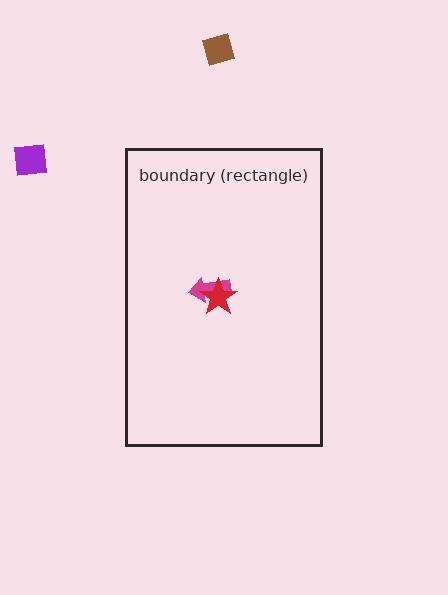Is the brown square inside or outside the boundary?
Outside.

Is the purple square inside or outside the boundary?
Outside.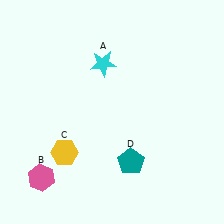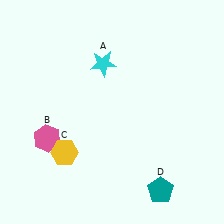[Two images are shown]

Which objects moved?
The objects that moved are: the pink hexagon (B), the teal pentagon (D).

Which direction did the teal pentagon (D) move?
The teal pentagon (D) moved right.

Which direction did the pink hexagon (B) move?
The pink hexagon (B) moved up.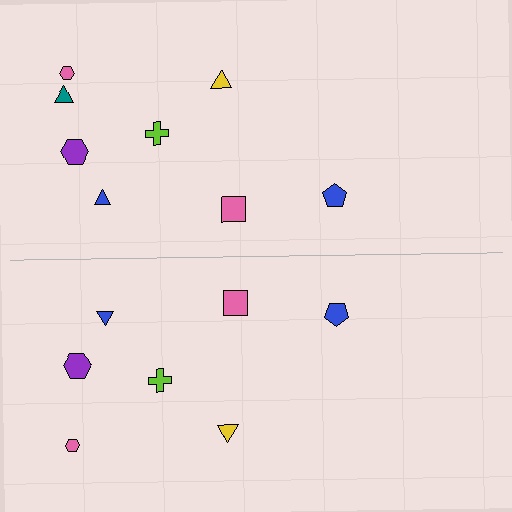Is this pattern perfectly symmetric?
No, the pattern is not perfectly symmetric. A teal triangle is missing from the bottom side.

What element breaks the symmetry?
A teal triangle is missing from the bottom side.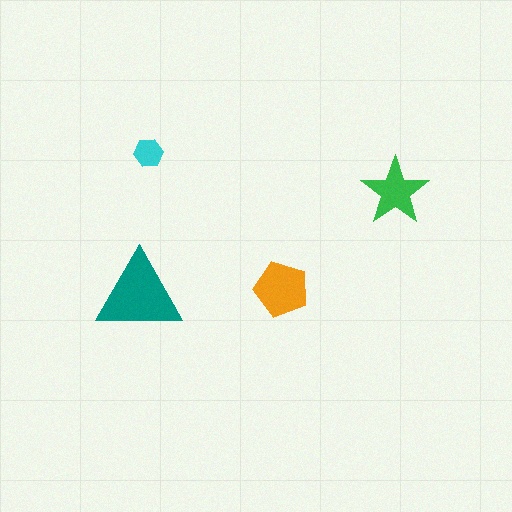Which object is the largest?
The teal triangle.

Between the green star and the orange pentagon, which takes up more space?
The orange pentagon.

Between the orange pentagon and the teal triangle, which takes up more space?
The teal triangle.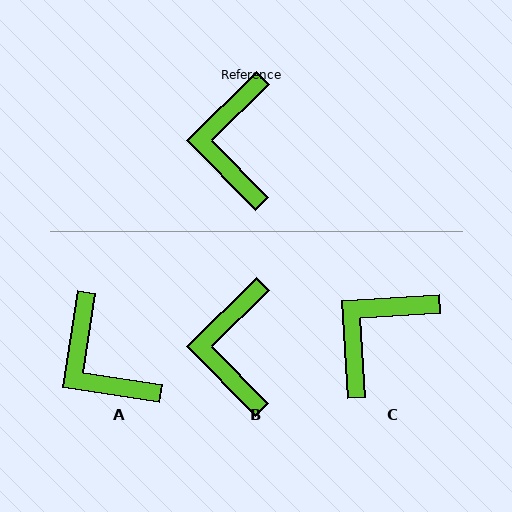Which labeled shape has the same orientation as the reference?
B.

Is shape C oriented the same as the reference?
No, it is off by about 41 degrees.